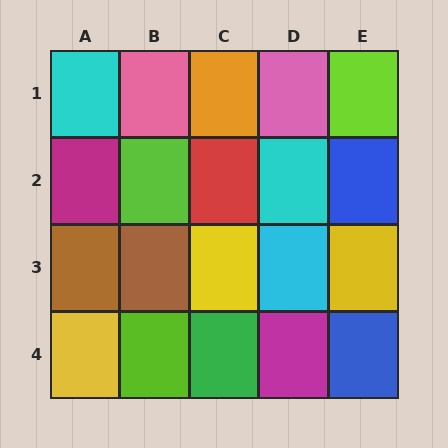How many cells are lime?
3 cells are lime.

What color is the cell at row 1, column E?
Lime.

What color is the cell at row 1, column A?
Cyan.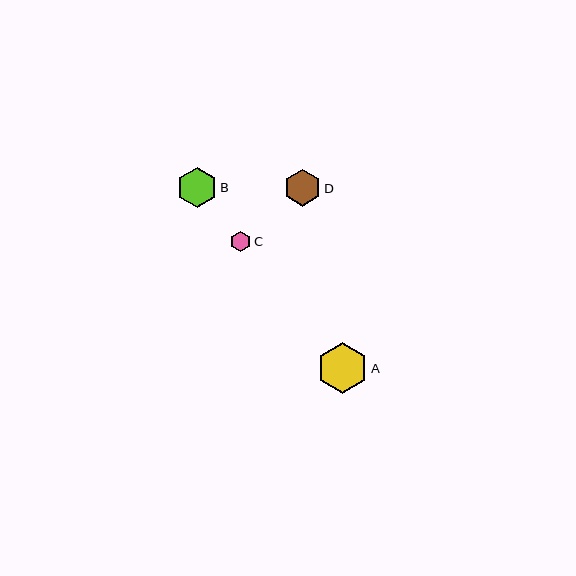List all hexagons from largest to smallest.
From largest to smallest: A, B, D, C.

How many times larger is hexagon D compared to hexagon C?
Hexagon D is approximately 1.8 times the size of hexagon C.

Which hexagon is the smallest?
Hexagon C is the smallest with a size of approximately 20 pixels.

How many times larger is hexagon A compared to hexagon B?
Hexagon A is approximately 1.3 times the size of hexagon B.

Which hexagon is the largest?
Hexagon A is the largest with a size of approximately 51 pixels.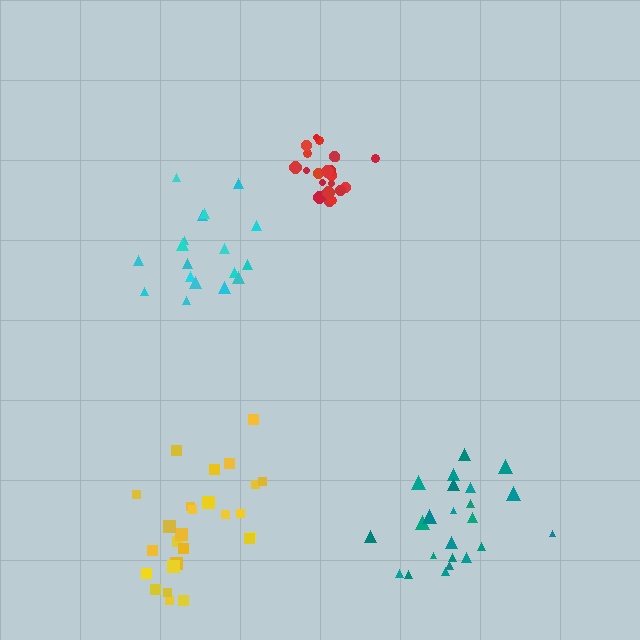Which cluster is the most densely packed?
Red.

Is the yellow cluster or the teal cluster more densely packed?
Yellow.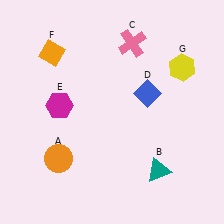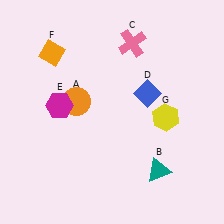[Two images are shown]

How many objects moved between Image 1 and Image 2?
2 objects moved between the two images.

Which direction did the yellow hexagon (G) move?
The yellow hexagon (G) moved down.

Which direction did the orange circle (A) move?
The orange circle (A) moved up.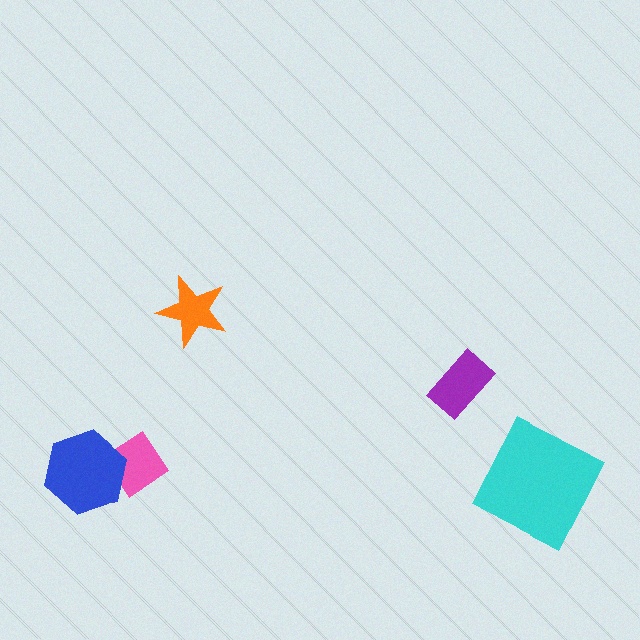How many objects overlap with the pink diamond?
1 object overlaps with the pink diamond.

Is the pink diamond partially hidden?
Yes, it is partially covered by another shape.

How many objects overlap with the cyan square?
0 objects overlap with the cyan square.